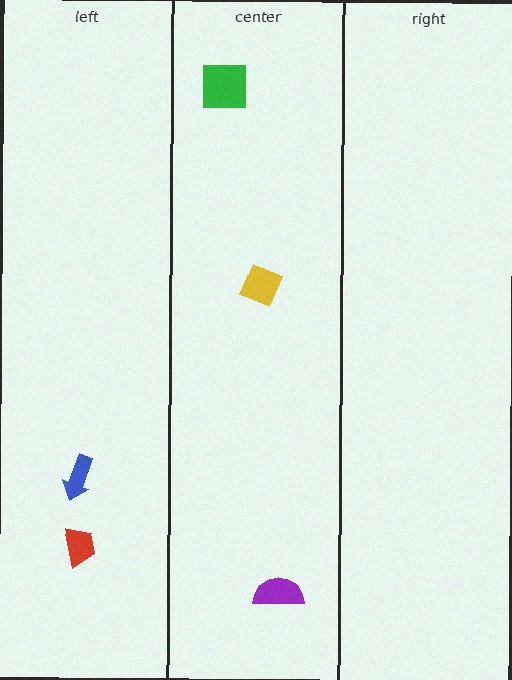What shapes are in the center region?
The yellow diamond, the purple semicircle, the green square.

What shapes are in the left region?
The red trapezoid, the blue arrow.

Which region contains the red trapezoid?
The left region.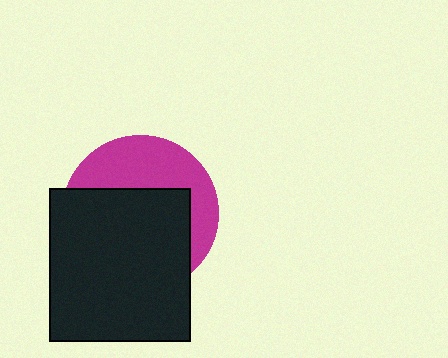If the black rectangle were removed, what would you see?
You would see the complete magenta circle.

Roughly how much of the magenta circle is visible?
A small part of it is visible (roughly 39%).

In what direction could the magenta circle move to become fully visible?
The magenta circle could move up. That would shift it out from behind the black rectangle entirely.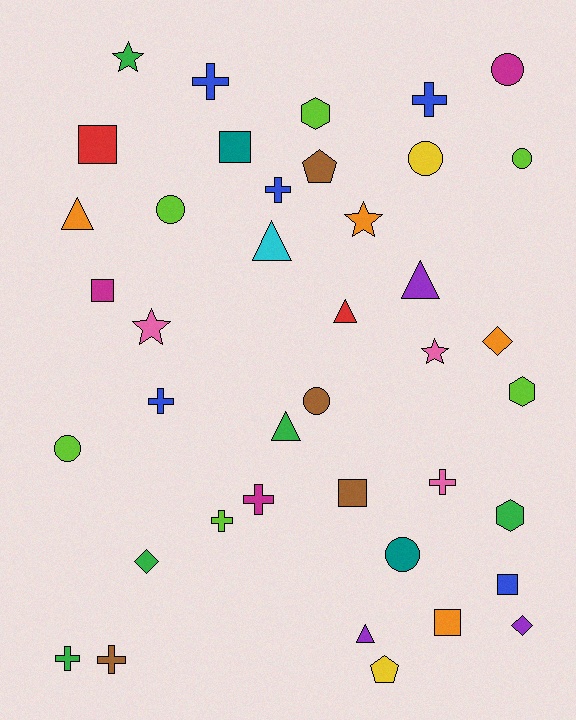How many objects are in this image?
There are 40 objects.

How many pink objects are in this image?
There are 3 pink objects.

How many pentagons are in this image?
There are 2 pentagons.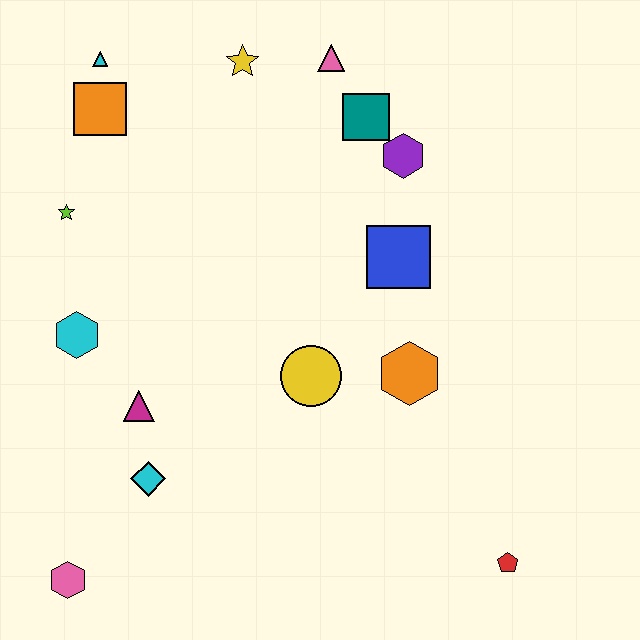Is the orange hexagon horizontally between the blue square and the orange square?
No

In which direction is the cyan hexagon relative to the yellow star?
The cyan hexagon is below the yellow star.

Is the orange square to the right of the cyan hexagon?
Yes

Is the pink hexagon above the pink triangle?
No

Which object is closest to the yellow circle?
The orange hexagon is closest to the yellow circle.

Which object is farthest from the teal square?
The pink hexagon is farthest from the teal square.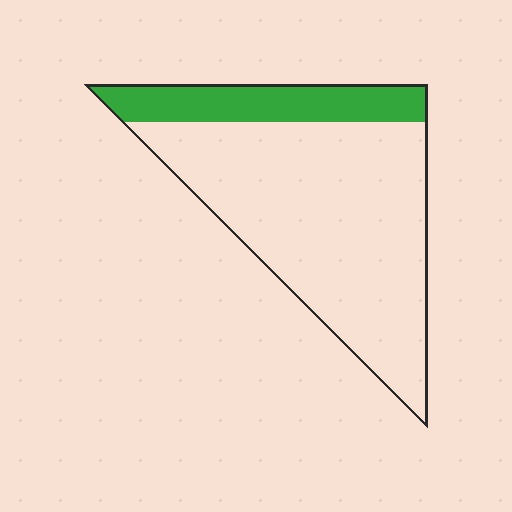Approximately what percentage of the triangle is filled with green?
Approximately 20%.